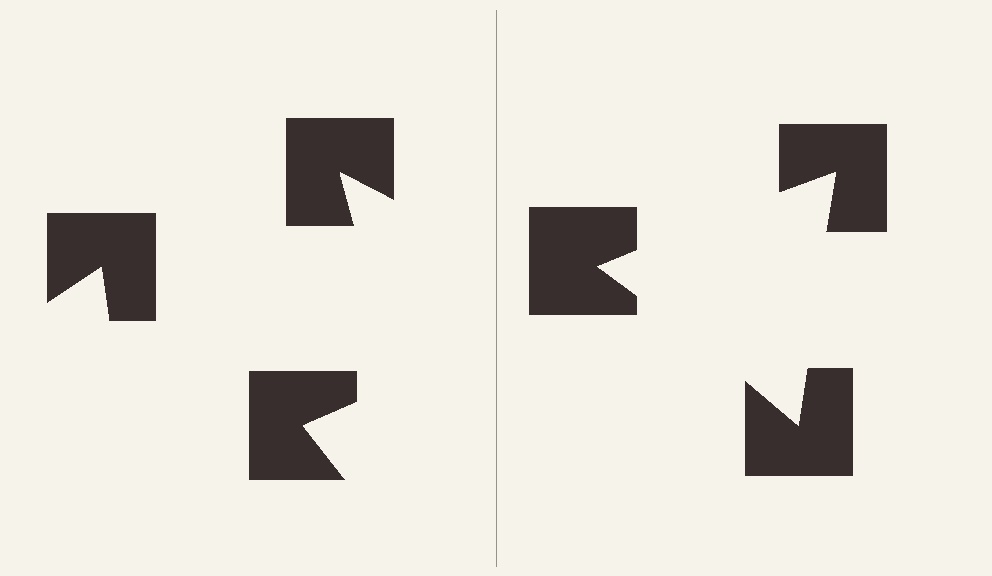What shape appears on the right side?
An illusory triangle.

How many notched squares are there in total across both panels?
6 — 3 on each side.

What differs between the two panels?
The notched squares are positioned identically on both sides; only the wedge orientations differ. On the right they align to a triangle; on the left they are misaligned.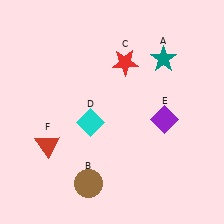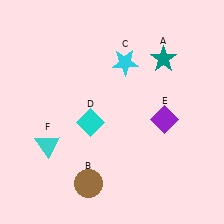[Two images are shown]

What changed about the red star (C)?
In Image 1, C is red. In Image 2, it changed to cyan.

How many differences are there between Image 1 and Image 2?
There are 2 differences between the two images.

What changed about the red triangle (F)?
In Image 1, F is red. In Image 2, it changed to cyan.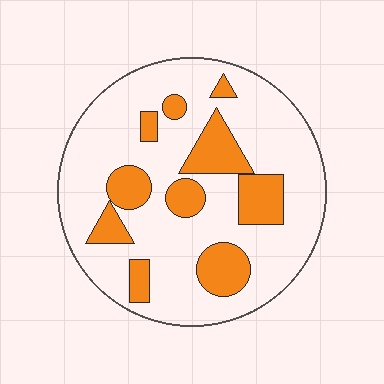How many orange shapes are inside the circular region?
10.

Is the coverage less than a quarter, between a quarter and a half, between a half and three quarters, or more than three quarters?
Less than a quarter.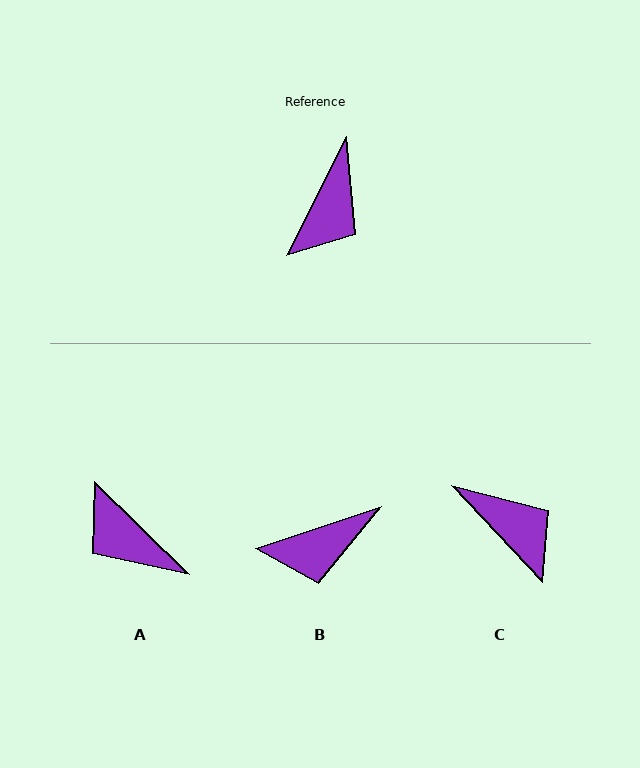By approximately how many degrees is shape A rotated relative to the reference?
Approximately 108 degrees clockwise.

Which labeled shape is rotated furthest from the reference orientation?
A, about 108 degrees away.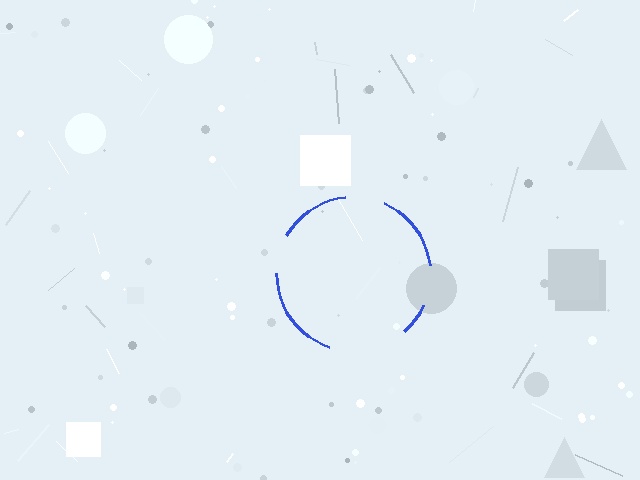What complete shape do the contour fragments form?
The contour fragments form a circle.